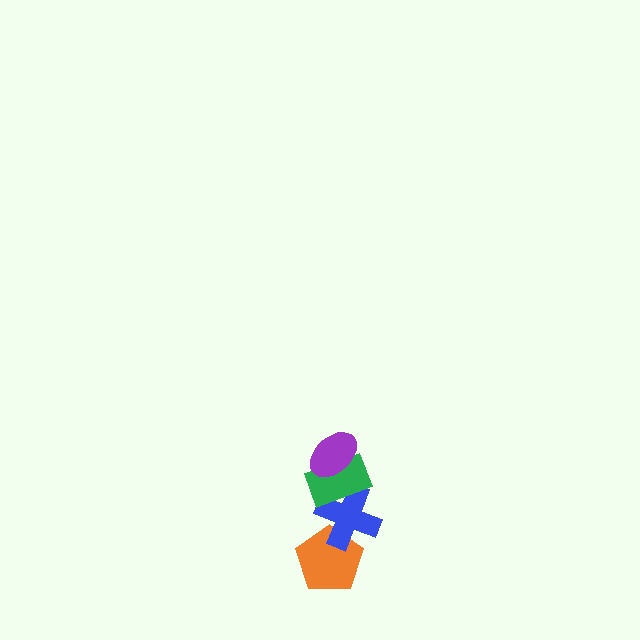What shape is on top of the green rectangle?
The purple ellipse is on top of the green rectangle.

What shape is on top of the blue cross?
The green rectangle is on top of the blue cross.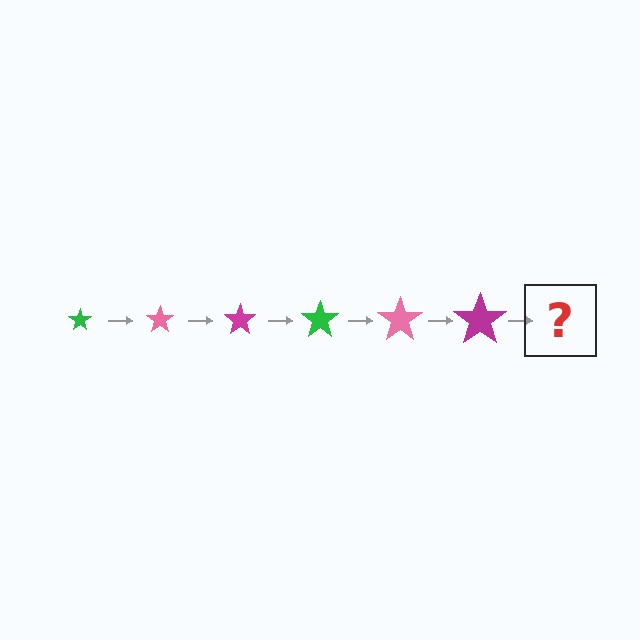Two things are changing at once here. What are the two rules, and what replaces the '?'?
The two rules are that the star grows larger each step and the color cycles through green, pink, and magenta. The '?' should be a green star, larger than the previous one.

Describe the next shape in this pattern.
It should be a green star, larger than the previous one.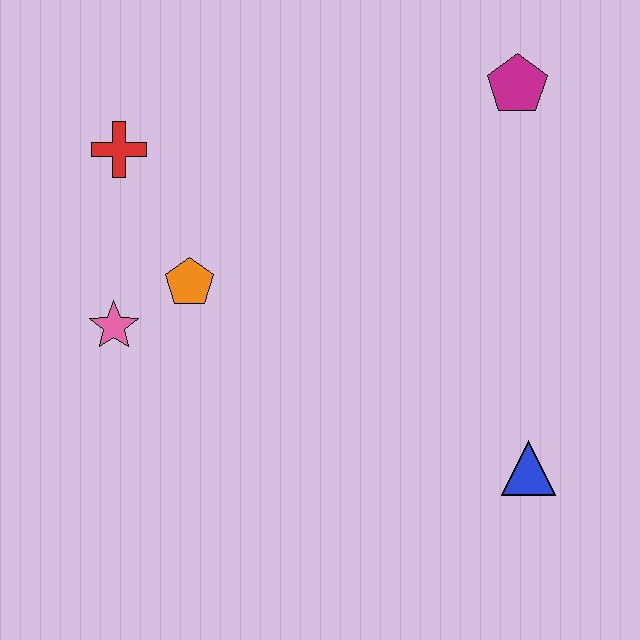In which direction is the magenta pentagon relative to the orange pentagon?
The magenta pentagon is to the right of the orange pentagon.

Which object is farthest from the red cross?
The blue triangle is farthest from the red cross.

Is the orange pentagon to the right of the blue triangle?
No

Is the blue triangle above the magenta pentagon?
No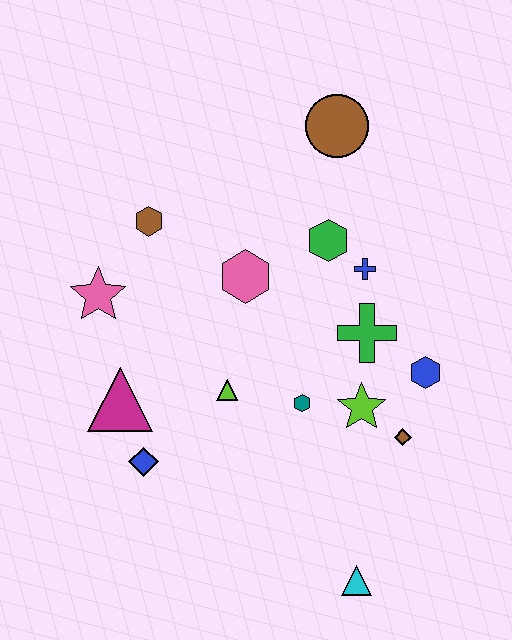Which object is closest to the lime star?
The brown diamond is closest to the lime star.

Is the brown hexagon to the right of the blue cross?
No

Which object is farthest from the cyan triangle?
The brown circle is farthest from the cyan triangle.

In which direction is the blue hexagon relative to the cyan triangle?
The blue hexagon is above the cyan triangle.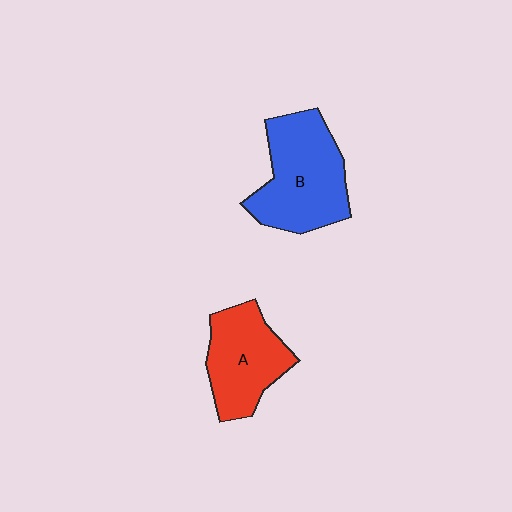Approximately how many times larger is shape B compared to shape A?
Approximately 1.3 times.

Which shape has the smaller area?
Shape A (red).